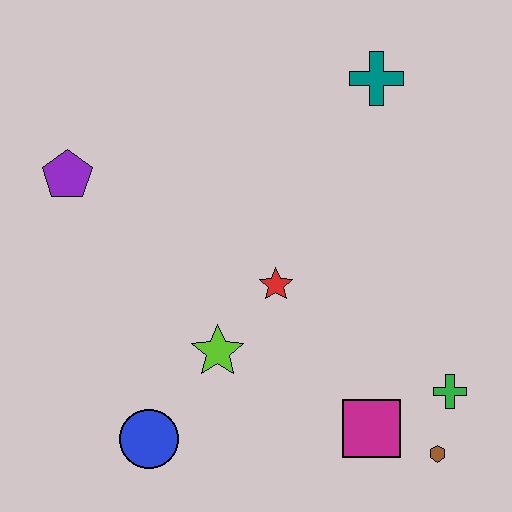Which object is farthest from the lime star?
The teal cross is farthest from the lime star.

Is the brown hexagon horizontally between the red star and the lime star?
No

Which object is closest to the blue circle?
The lime star is closest to the blue circle.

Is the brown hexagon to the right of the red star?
Yes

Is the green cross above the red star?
No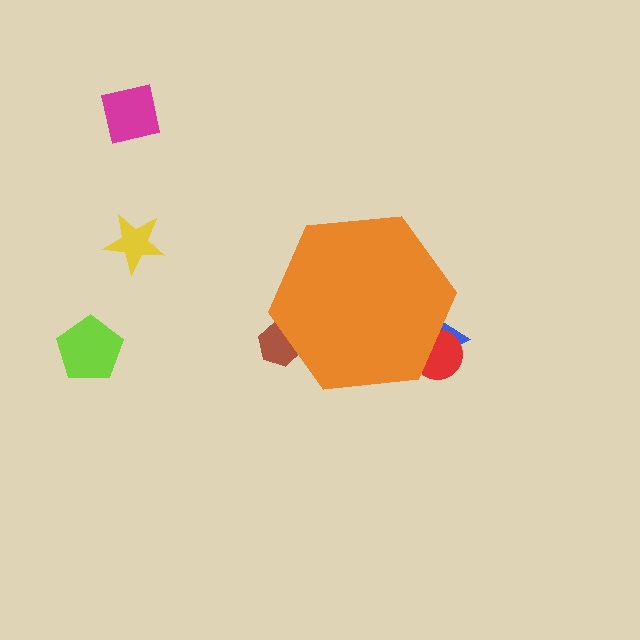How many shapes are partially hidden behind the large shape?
3 shapes are partially hidden.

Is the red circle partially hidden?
Yes, the red circle is partially hidden behind the orange hexagon.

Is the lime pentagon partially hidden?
No, the lime pentagon is fully visible.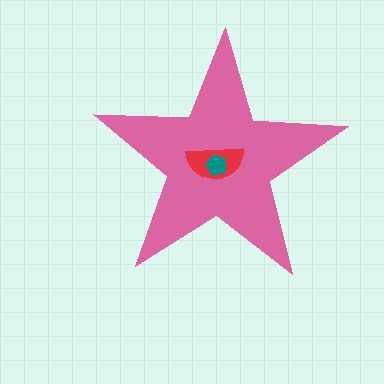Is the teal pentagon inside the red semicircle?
Yes.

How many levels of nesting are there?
3.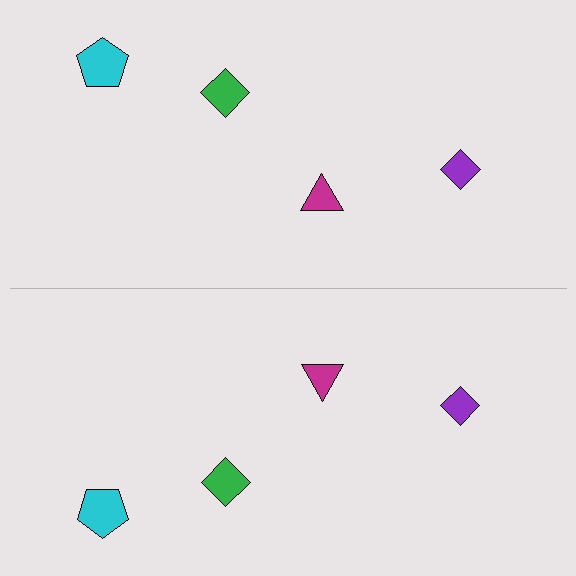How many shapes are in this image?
There are 8 shapes in this image.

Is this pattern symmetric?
Yes, this pattern has bilateral (reflection) symmetry.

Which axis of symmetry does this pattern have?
The pattern has a horizontal axis of symmetry running through the center of the image.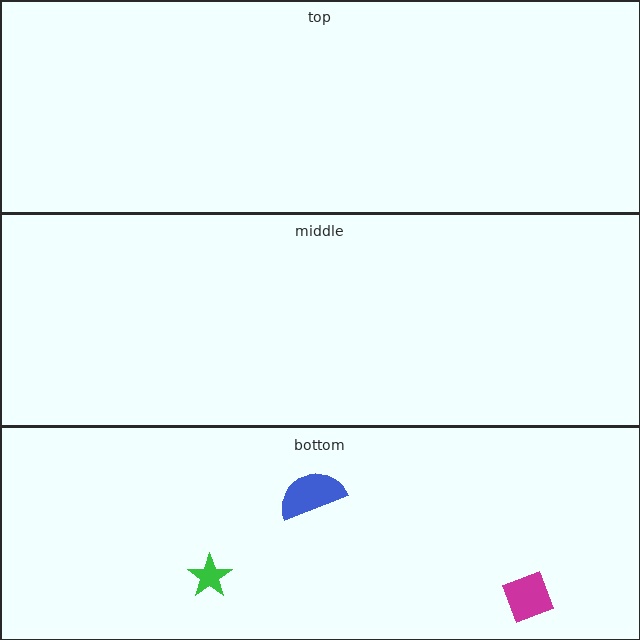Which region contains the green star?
The bottom region.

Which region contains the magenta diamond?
The bottom region.